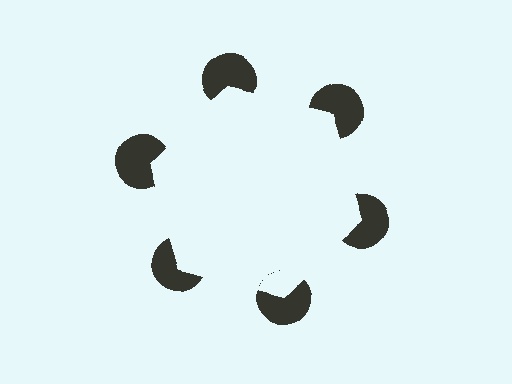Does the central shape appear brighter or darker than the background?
It typically appears slightly brighter than the background, even though no actual brightness change is drawn.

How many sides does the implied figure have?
6 sides.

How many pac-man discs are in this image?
There are 6 — one at each vertex of the illusory hexagon.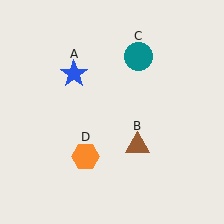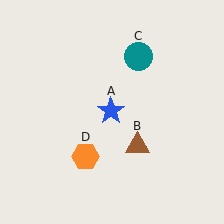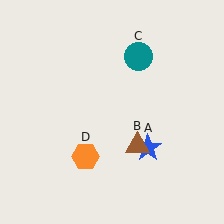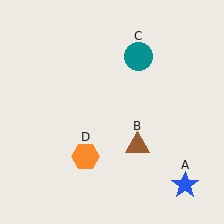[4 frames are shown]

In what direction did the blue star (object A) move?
The blue star (object A) moved down and to the right.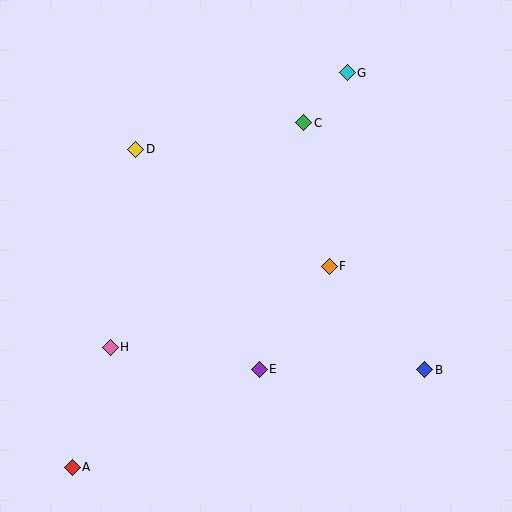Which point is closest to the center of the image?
Point F at (329, 266) is closest to the center.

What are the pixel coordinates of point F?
Point F is at (329, 266).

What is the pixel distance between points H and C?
The distance between H and C is 296 pixels.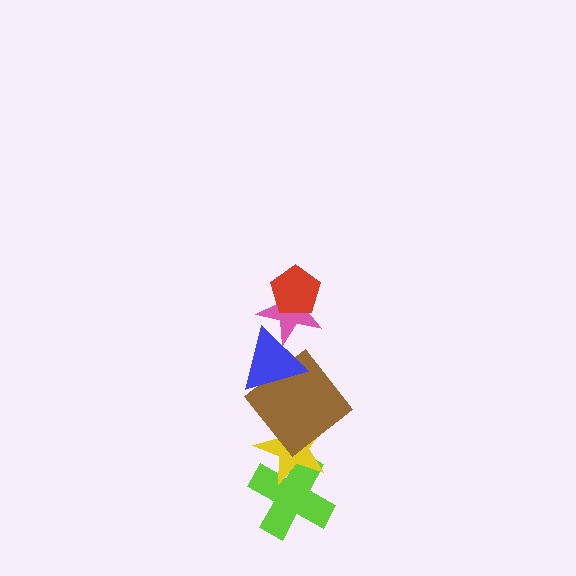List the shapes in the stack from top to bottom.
From top to bottom: the red pentagon, the pink star, the blue triangle, the brown diamond, the yellow star, the lime cross.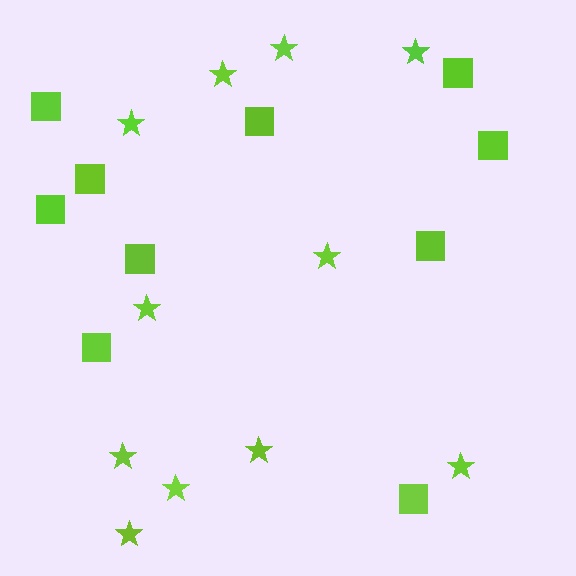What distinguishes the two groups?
There are 2 groups: one group of squares (10) and one group of stars (11).